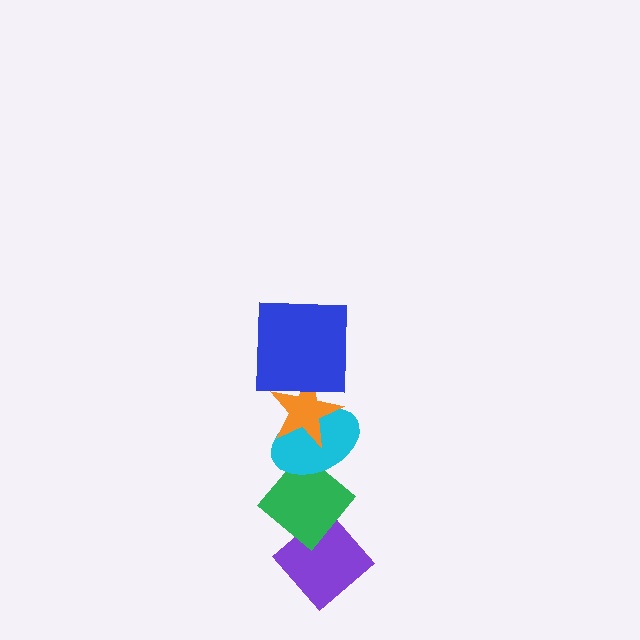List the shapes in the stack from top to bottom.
From top to bottom: the blue square, the orange star, the cyan ellipse, the green diamond, the purple diamond.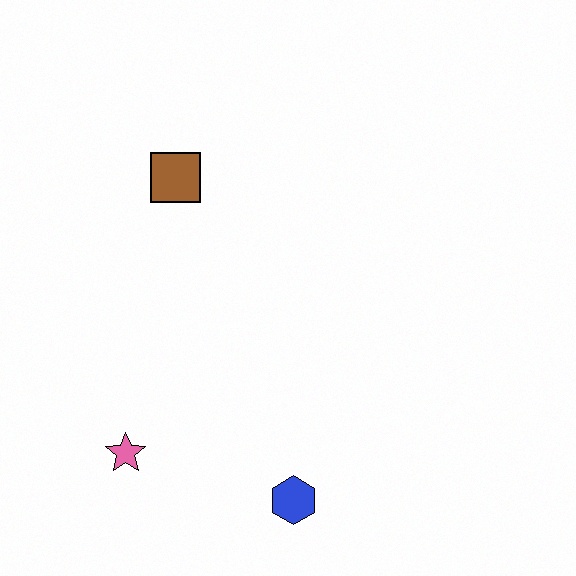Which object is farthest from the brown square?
The blue hexagon is farthest from the brown square.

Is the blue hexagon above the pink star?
No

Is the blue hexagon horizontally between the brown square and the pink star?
No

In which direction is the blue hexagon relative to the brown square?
The blue hexagon is below the brown square.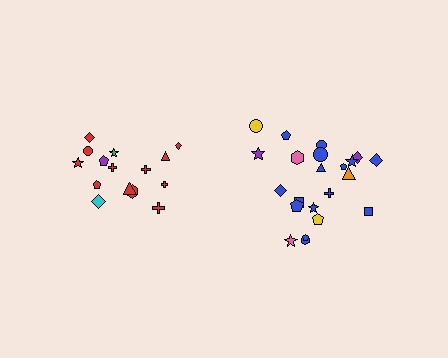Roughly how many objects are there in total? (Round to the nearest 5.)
Roughly 35 objects in total.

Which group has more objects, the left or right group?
The right group.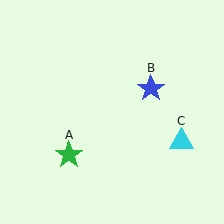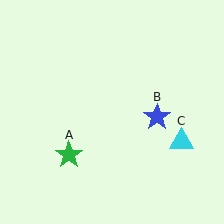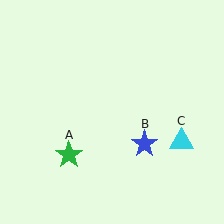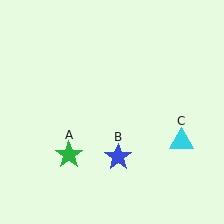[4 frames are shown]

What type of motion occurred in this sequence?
The blue star (object B) rotated clockwise around the center of the scene.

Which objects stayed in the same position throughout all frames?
Green star (object A) and cyan triangle (object C) remained stationary.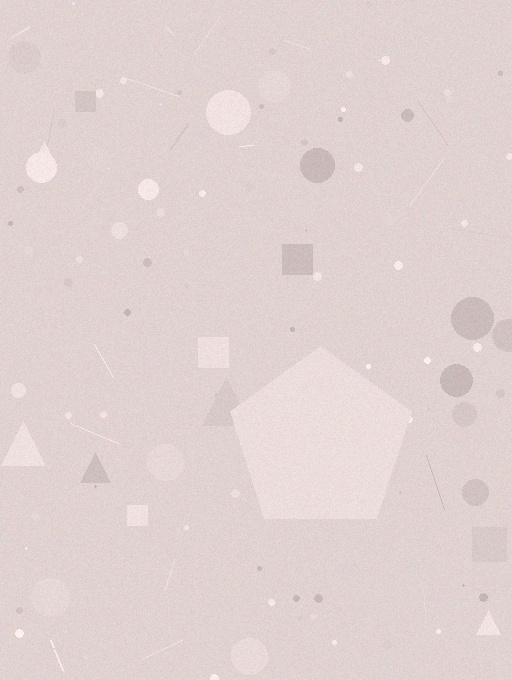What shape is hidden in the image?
A pentagon is hidden in the image.